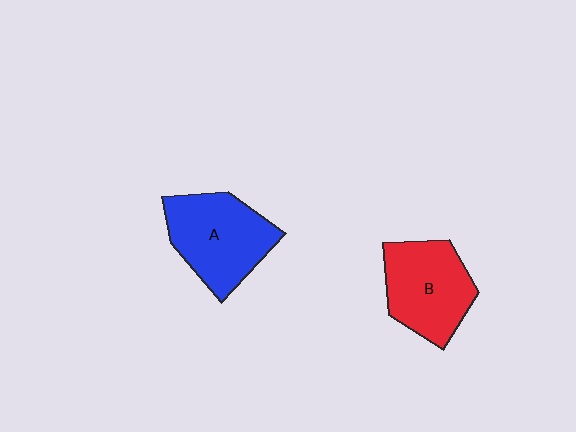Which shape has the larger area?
Shape A (blue).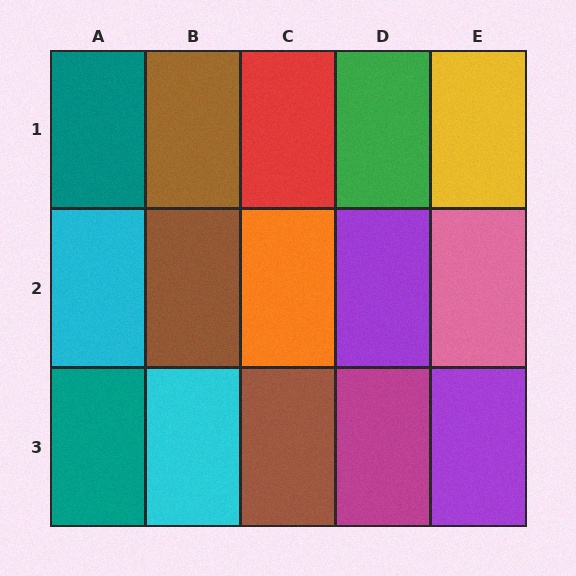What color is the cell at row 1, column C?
Red.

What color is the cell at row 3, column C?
Brown.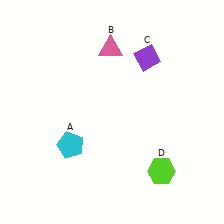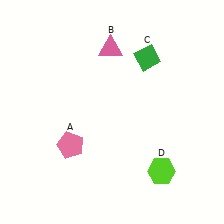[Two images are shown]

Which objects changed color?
A changed from cyan to pink. C changed from purple to green.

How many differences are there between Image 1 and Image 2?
There are 2 differences between the two images.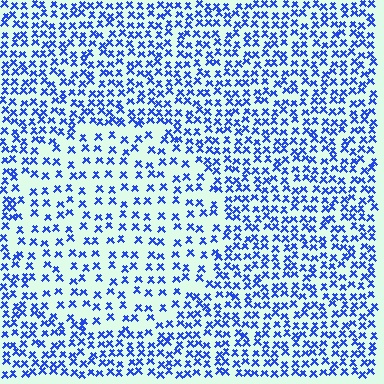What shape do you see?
I see a circle.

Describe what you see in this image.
The image contains small blue elements arranged at two different densities. A circle-shaped region is visible where the elements are less densely packed than the surrounding area.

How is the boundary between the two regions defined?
The boundary is defined by a change in element density (approximately 1.8x ratio). All elements are the same color, size, and shape.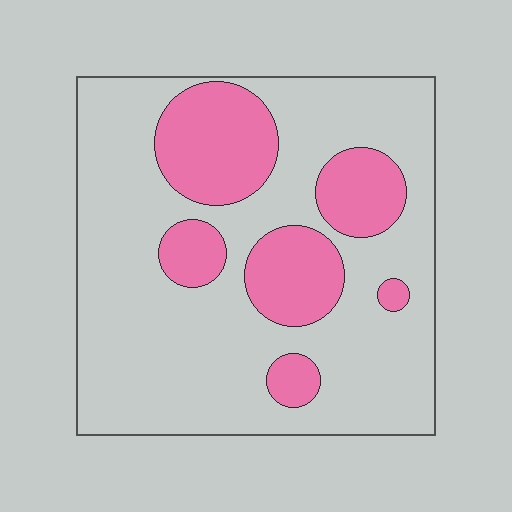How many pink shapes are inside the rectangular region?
6.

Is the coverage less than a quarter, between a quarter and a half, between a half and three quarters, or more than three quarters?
Between a quarter and a half.